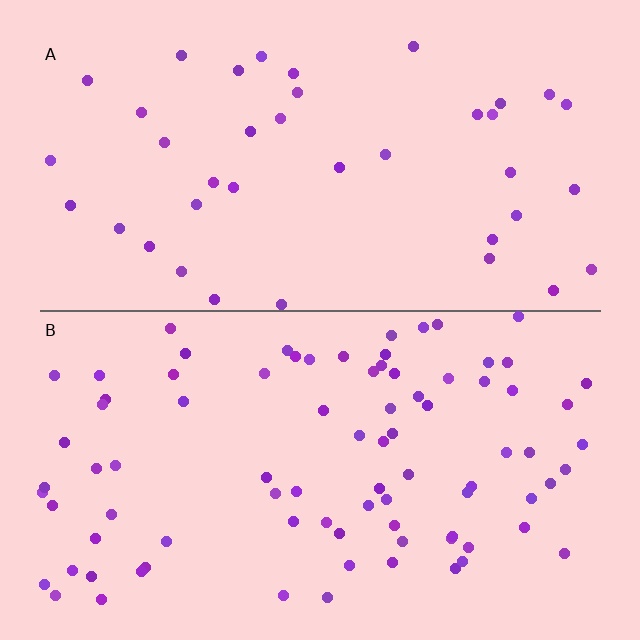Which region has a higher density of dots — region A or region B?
B (the bottom).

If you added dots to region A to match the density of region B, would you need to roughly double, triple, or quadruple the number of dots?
Approximately double.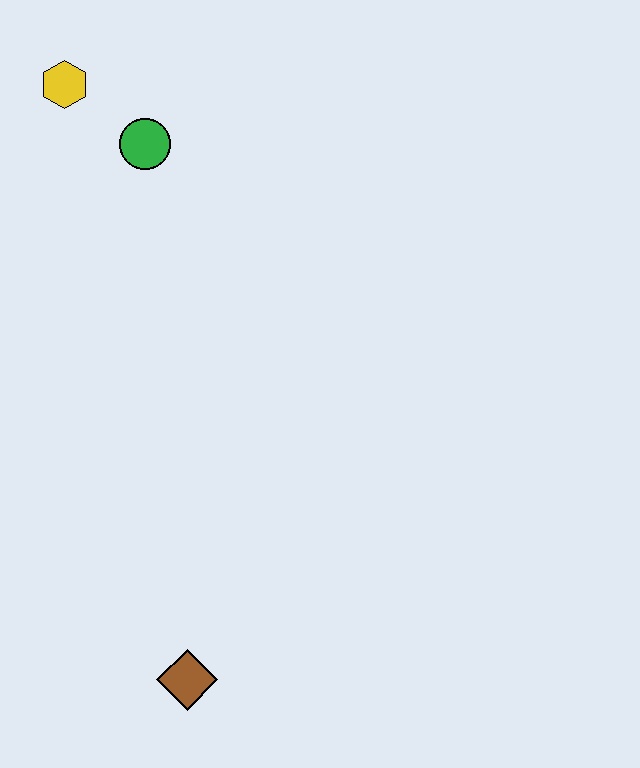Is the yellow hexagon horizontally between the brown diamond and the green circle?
No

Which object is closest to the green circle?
The yellow hexagon is closest to the green circle.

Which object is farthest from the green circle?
The brown diamond is farthest from the green circle.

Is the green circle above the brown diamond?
Yes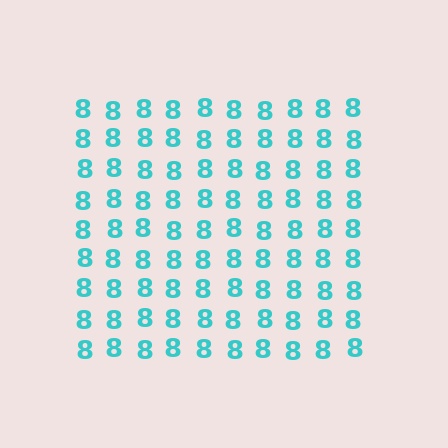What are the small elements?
The small elements are digit 8's.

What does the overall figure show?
The overall figure shows a square.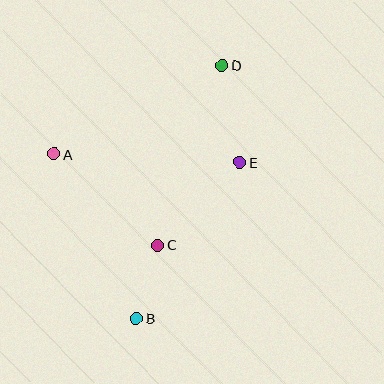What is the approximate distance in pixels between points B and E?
The distance between B and E is approximately 187 pixels.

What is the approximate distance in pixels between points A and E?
The distance between A and E is approximately 186 pixels.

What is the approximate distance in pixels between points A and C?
The distance between A and C is approximately 138 pixels.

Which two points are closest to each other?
Points B and C are closest to each other.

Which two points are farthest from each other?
Points B and D are farthest from each other.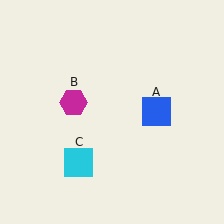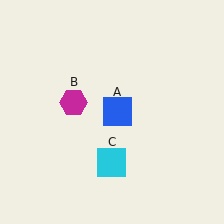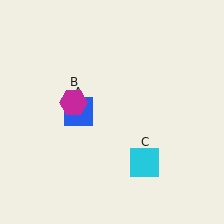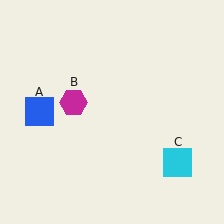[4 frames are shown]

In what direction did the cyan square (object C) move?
The cyan square (object C) moved right.